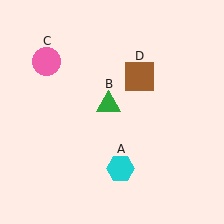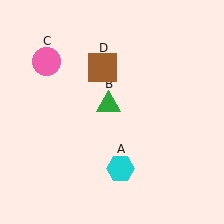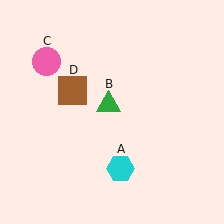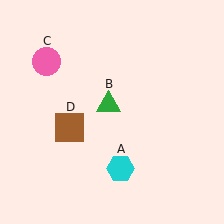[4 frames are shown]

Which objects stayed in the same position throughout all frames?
Cyan hexagon (object A) and green triangle (object B) and pink circle (object C) remained stationary.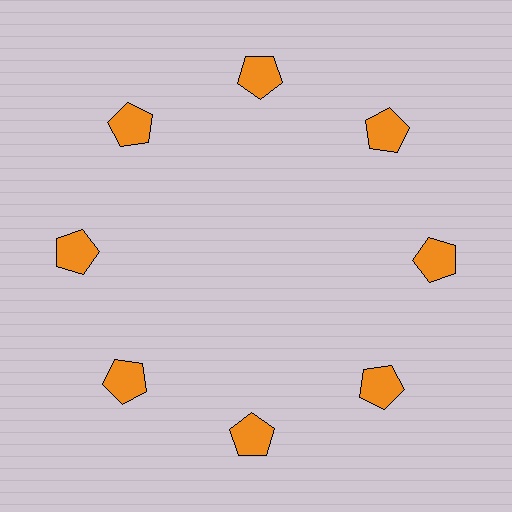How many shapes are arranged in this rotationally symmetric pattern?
There are 8 shapes, arranged in 8 groups of 1.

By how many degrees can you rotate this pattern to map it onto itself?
The pattern maps onto itself every 45 degrees of rotation.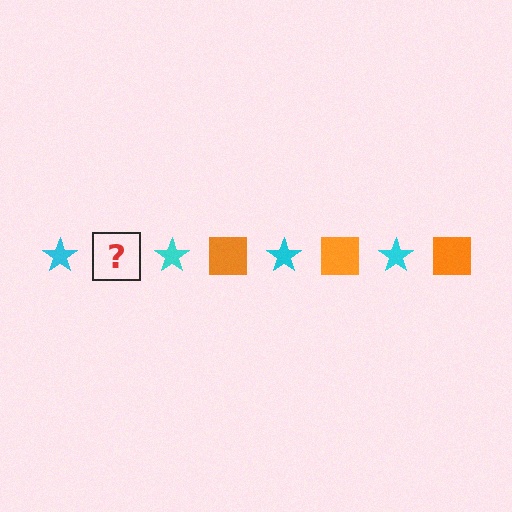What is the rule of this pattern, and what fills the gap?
The rule is that the pattern alternates between cyan star and orange square. The gap should be filled with an orange square.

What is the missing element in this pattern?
The missing element is an orange square.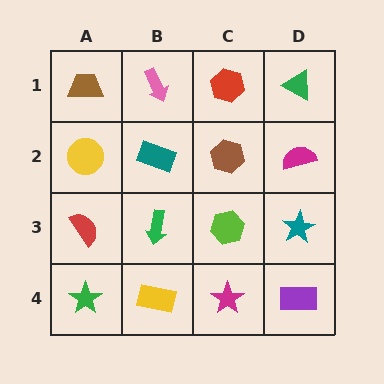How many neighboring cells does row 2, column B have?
4.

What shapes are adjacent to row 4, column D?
A teal star (row 3, column D), a magenta star (row 4, column C).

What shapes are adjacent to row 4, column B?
A green arrow (row 3, column B), a green star (row 4, column A), a magenta star (row 4, column C).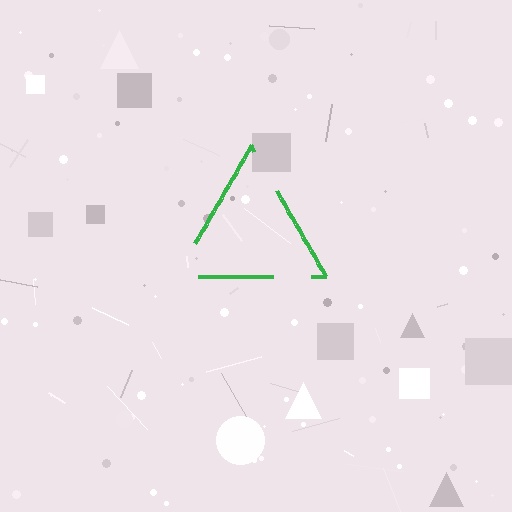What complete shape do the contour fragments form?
The contour fragments form a triangle.